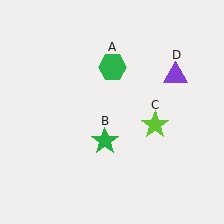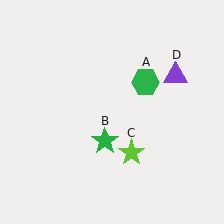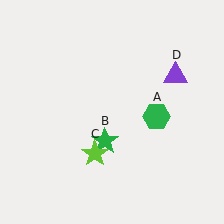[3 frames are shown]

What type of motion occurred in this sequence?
The green hexagon (object A), lime star (object C) rotated clockwise around the center of the scene.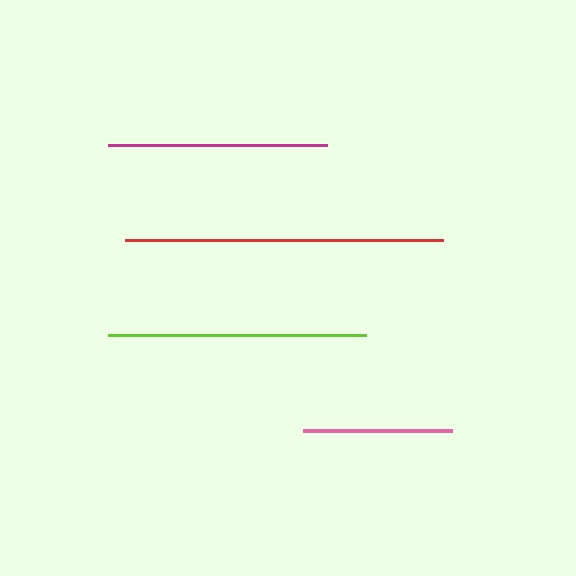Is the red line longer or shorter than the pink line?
The red line is longer than the pink line.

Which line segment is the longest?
The red line is the longest at approximately 318 pixels.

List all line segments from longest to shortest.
From longest to shortest: red, lime, magenta, pink.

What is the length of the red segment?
The red segment is approximately 318 pixels long.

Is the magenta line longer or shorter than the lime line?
The lime line is longer than the magenta line.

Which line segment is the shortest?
The pink line is the shortest at approximately 150 pixels.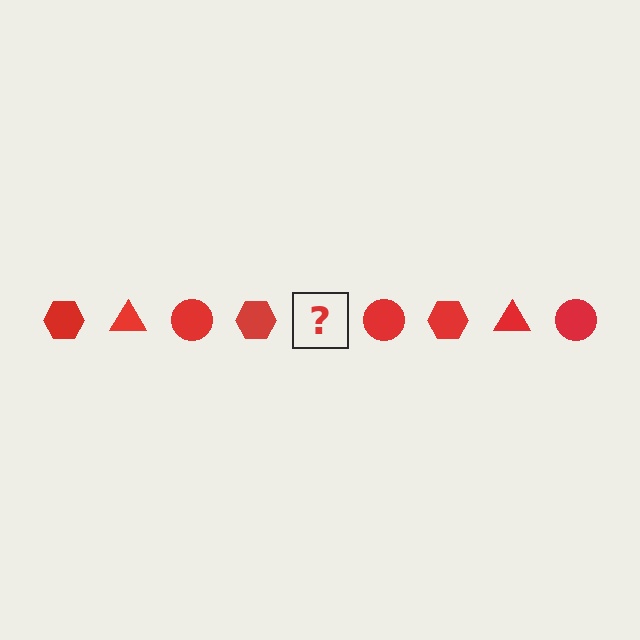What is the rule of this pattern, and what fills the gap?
The rule is that the pattern cycles through hexagon, triangle, circle shapes in red. The gap should be filled with a red triangle.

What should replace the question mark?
The question mark should be replaced with a red triangle.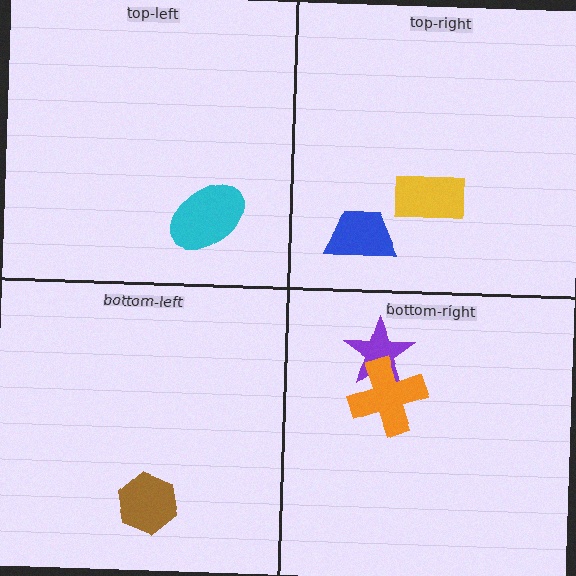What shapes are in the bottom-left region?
The brown hexagon.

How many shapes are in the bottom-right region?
2.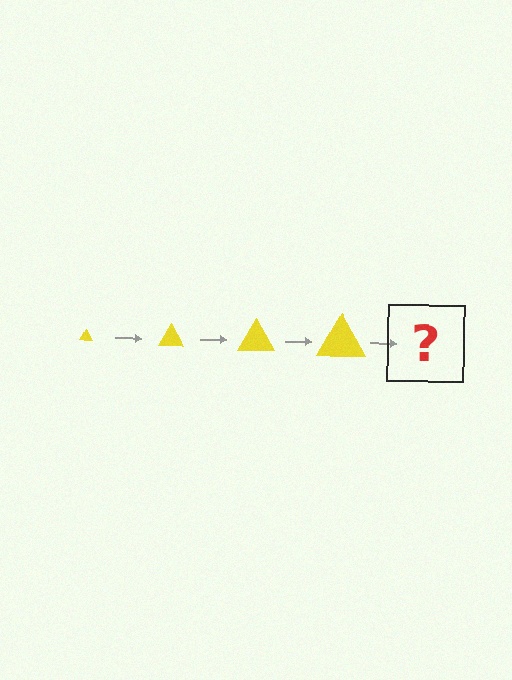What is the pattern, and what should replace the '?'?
The pattern is that the triangle gets progressively larger each step. The '?' should be a yellow triangle, larger than the previous one.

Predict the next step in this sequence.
The next step is a yellow triangle, larger than the previous one.